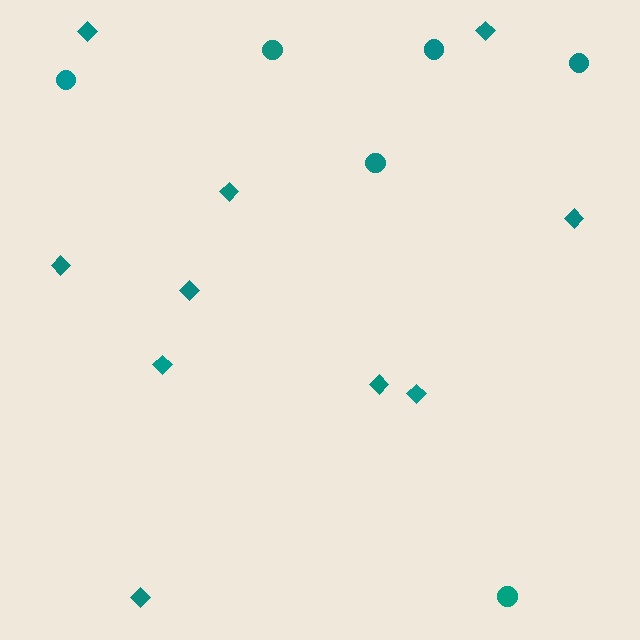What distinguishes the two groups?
There are 2 groups: one group of diamonds (10) and one group of circles (6).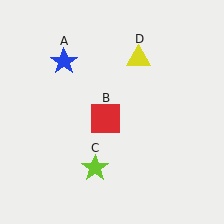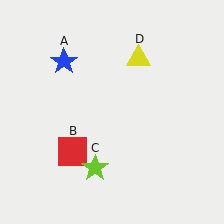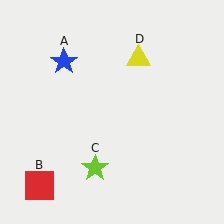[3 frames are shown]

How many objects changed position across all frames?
1 object changed position: red square (object B).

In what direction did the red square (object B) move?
The red square (object B) moved down and to the left.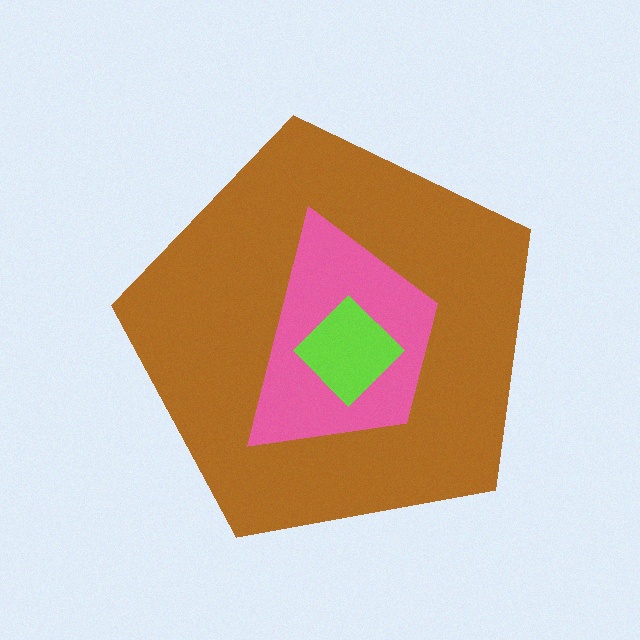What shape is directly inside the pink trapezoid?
The lime diamond.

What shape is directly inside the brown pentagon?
The pink trapezoid.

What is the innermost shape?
The lime diamond.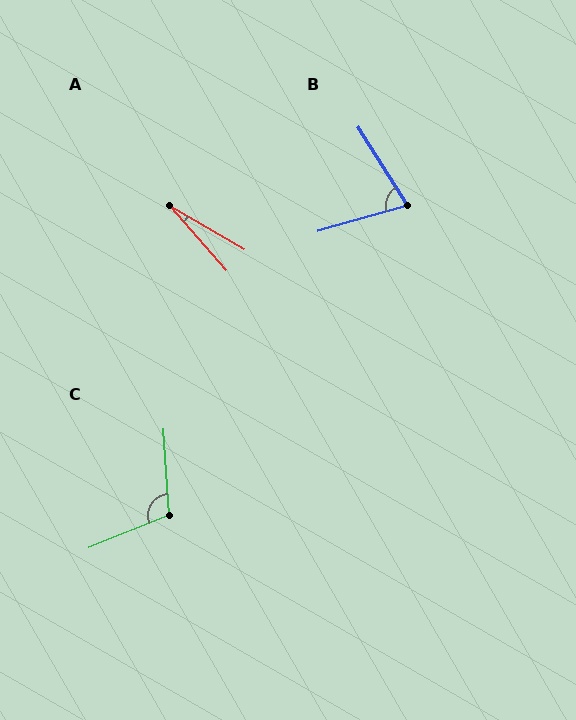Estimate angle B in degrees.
Approximately 74 degrees.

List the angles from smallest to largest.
A (19°), B (74°), C (108°).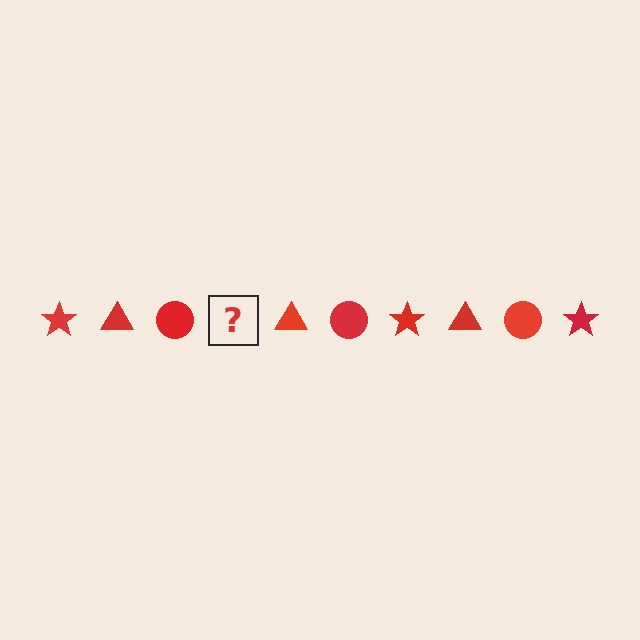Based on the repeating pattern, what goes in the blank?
The blank should be a red star.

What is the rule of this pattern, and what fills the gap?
The rule is that the pattern cycles through star, triangle, circle shapes in red. The gap should be filled with a red star.